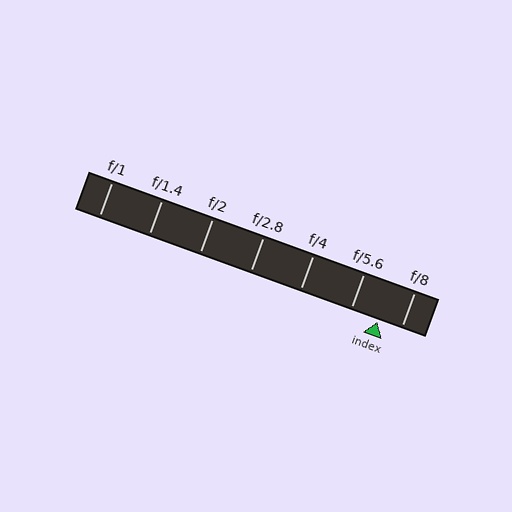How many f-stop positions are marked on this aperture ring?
There are 7 f-stop positions marked.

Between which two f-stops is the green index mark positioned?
The index mark is between f/5.6 and f/8.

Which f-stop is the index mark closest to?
The index mark is closest to f/8.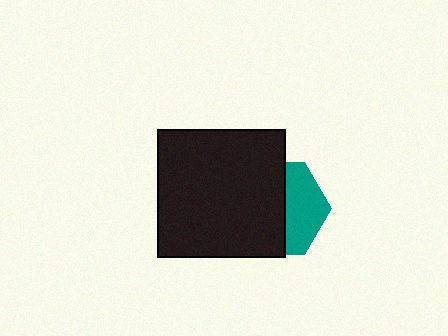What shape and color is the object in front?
The object in front is a black square.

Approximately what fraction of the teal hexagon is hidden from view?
Roughly 59% of the teal hexagon is hidden behind the black square.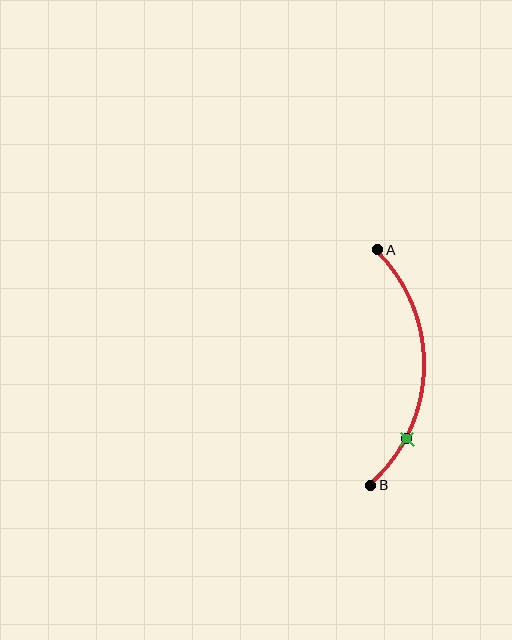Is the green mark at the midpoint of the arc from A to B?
No. The green mark lies on the arc but is closer to endpoint B. The arc midpoint would be at the point on the curve equidistant along the arc from both A and B.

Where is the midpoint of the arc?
The arc midpoint is the point on the curve farthest from the straight line joining A and B. It sits to the right of that line.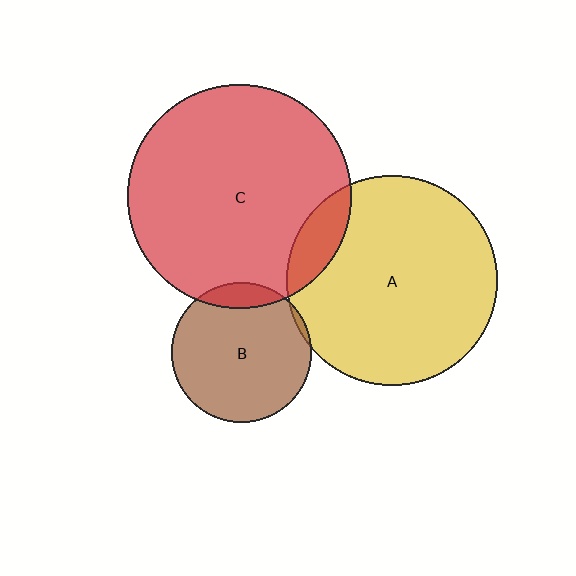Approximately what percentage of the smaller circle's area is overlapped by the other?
Approximately 5%.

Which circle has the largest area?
Circle C (red).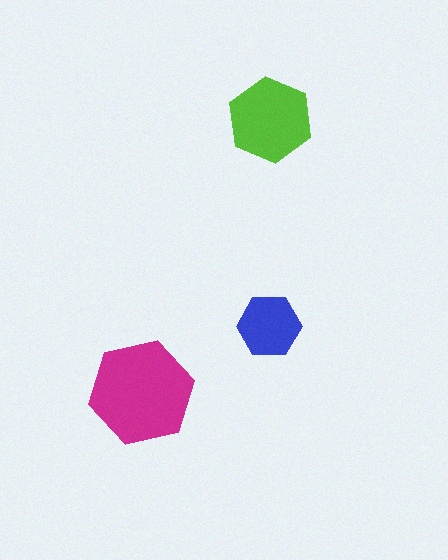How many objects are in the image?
There are 3 objects in the image.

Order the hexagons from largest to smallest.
the magenta one, the lime one, the blue one.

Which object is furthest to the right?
The lime hexagon is rightmost.